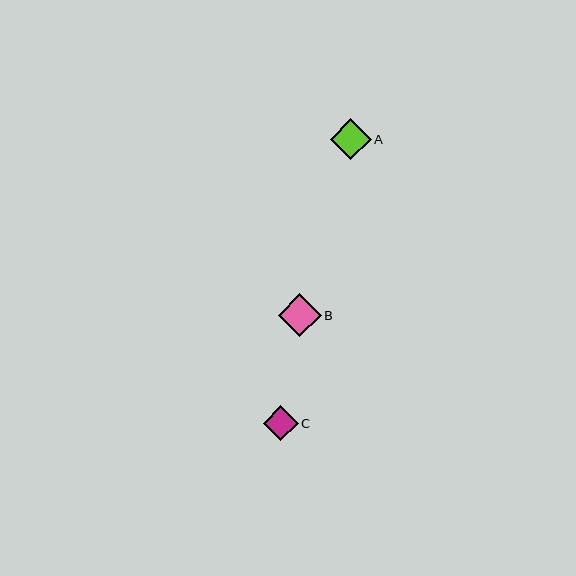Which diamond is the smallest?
Diamond C is the smallest with a size of approximately 35 pixels.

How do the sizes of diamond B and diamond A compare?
Diamond B and diamond A are approximately the same size.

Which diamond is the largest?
Diamond B is the largest with a size of approximately 43 pixels.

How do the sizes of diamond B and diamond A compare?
Diamond B and diamond A are approximately the same size.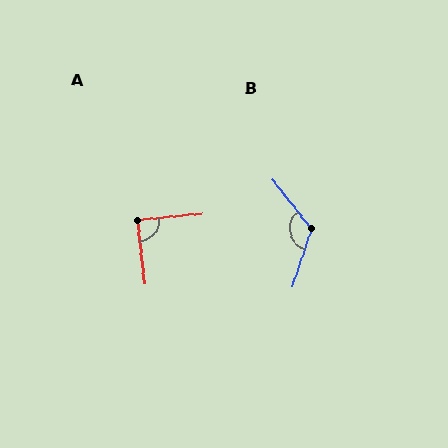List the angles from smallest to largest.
A (89°), B (124°).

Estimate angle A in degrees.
Approximately 89 degrees.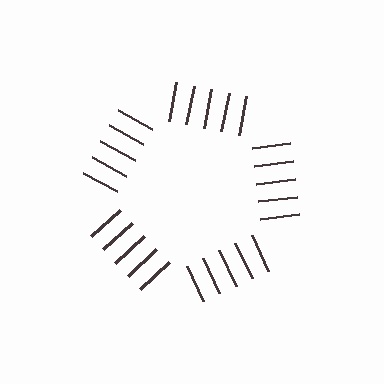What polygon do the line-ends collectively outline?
An illusory pentagon — the line segments terminate on its edges but no continuous stroke is drawn.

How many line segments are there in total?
25 — 5 along each of the 5 edges.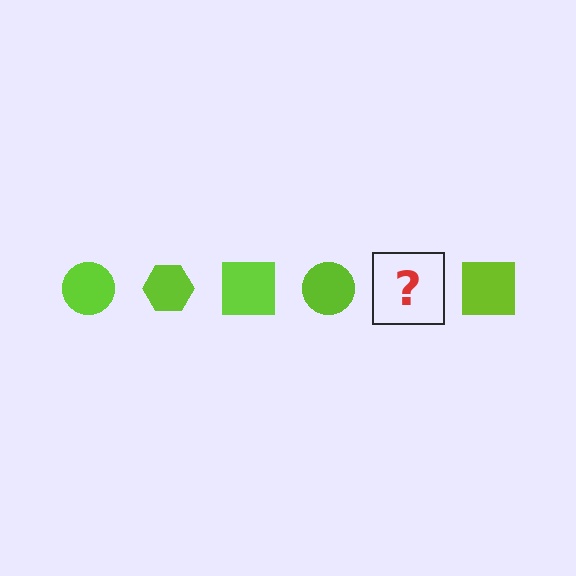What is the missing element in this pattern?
The missing element is a lime hexagon.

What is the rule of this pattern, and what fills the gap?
The rule is that the pattern cycles through circle, hexagon, square shapes in lime. The gap should be filled with a lime hexagon.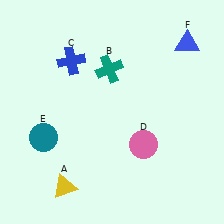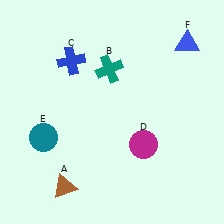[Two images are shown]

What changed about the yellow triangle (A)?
In Image 1, A is yellow. In Image 2, it changed to brown.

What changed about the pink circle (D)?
In Image 1, D is pink. In Image 2, it changed to magenta.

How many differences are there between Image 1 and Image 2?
There are 2 differences between the two images.